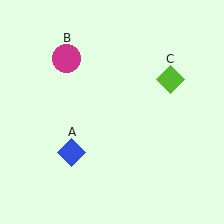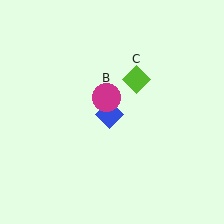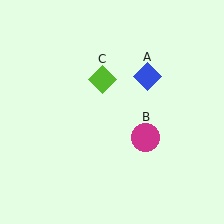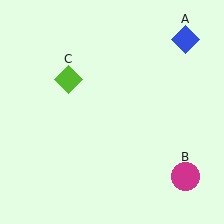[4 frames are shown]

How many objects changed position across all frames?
3 objects changed position: blue diamond (object A), magenta circle (object B), lime diamond (object C).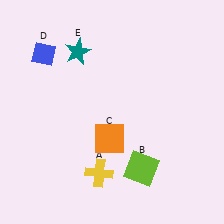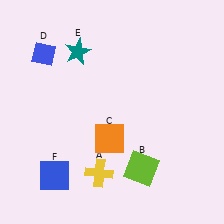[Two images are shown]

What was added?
A blue square (F) was added in Image 2.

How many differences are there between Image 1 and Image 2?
There is 1 difference between the two images.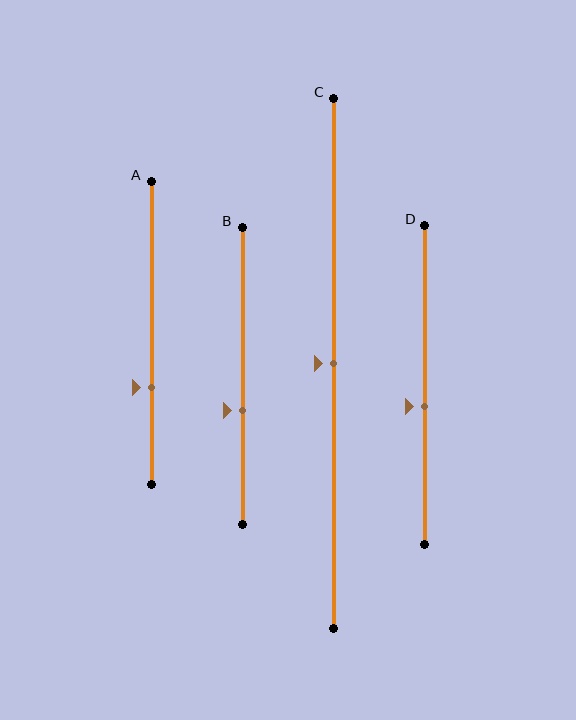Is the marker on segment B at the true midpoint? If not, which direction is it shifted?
No, the marker on segment B is shifted downward by about 12% of the segment length.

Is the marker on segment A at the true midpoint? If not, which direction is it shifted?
No, the marker on segment A is shifted downward by about 18% of the segment length.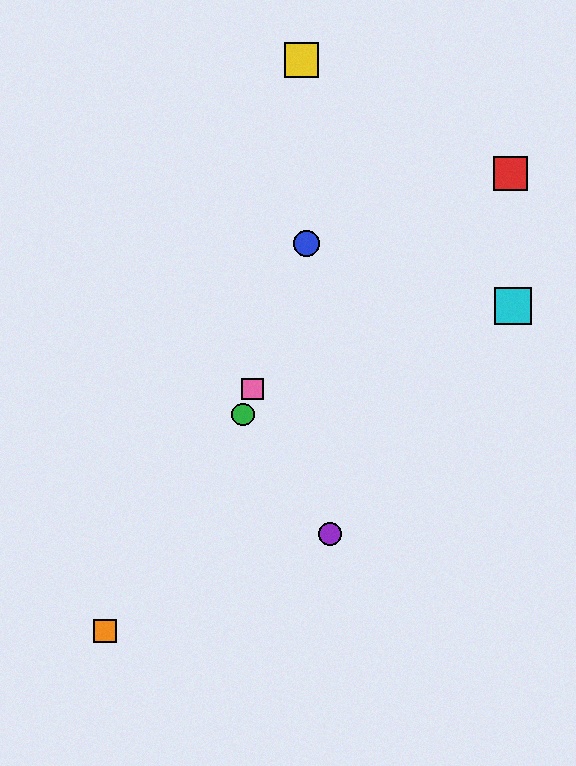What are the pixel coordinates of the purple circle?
The purple circle is at (330, 534).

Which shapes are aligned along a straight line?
The blue circle, the green circle, the pink square are aligned along a straight line.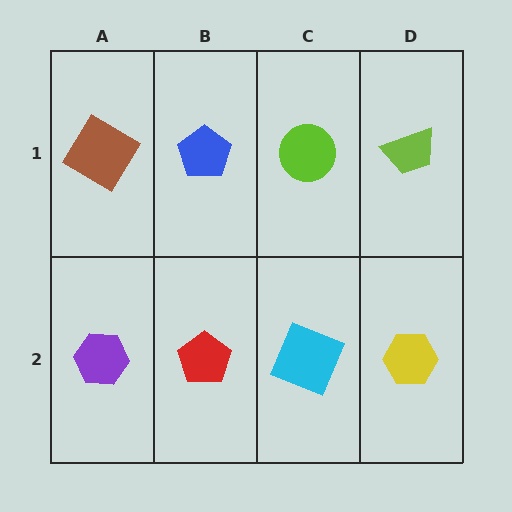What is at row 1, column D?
A lime trapezoid.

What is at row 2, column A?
A purple hexagon.